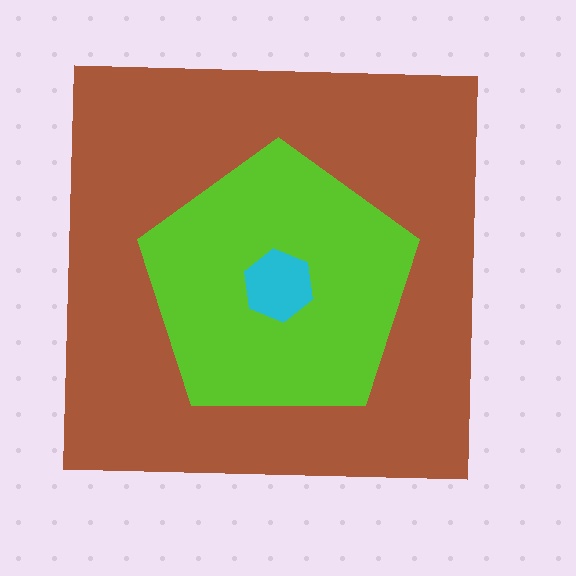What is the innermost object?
The cyan hexagon.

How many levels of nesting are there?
3.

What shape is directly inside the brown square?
The lime pentagon.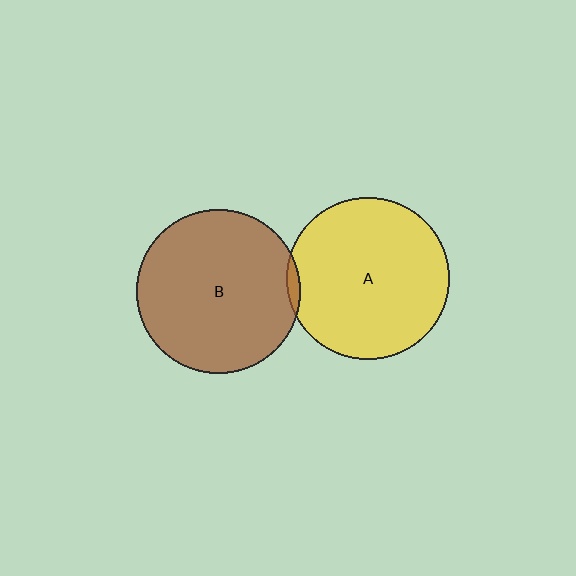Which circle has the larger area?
Circle B (brown).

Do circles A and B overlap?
Yes.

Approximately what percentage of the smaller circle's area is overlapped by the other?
Approximately 5%.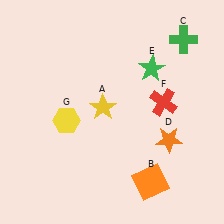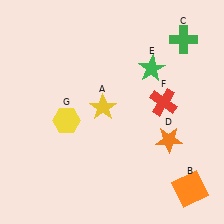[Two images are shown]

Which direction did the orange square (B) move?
The orange square (B) moved right.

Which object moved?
The orange square (B) moved right.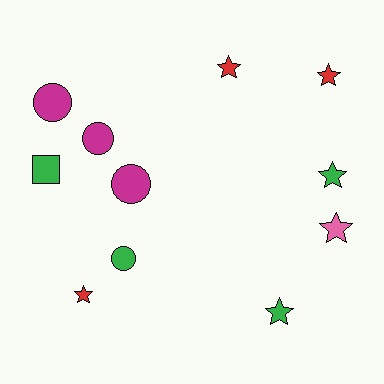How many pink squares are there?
There are no pink squares.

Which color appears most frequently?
Green, with 4 objects.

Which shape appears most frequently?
Star, with 6 objects.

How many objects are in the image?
There are 11 objects.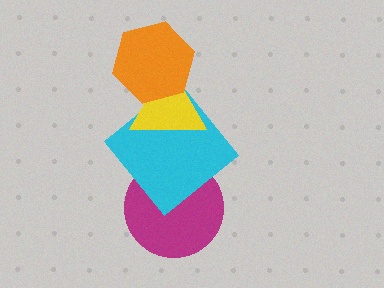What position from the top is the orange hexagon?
The orange hexagon is 1st from the top.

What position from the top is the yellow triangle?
The yellow triangle is 2nd from the top.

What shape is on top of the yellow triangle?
The orange hexagon is on top of the yellow triangle.